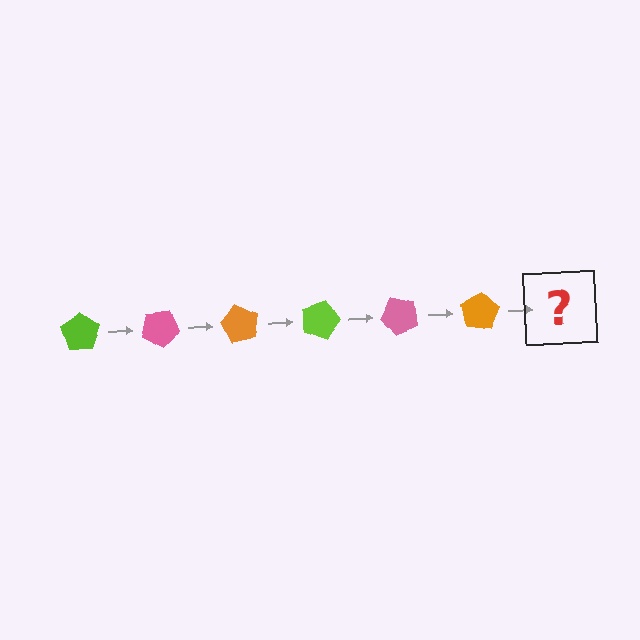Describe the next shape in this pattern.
It should be a lime pentagon, rotated 180 degrees from the start.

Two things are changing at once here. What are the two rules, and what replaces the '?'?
The two rules are that it rotates 30 degrees each step and the color cycles through lime, pink, and orange. The '?' should be a lime pentagon, rotated 180 degrees from the start.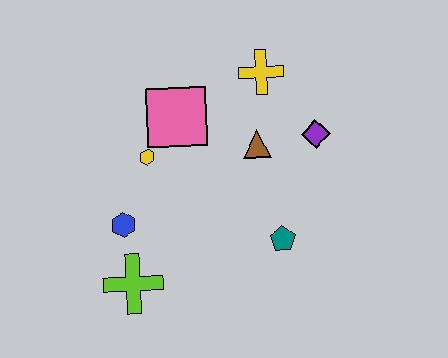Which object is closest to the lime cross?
The blue hexagon is closest to the lime cross.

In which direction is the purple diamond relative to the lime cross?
The purple diamond is to the right of the lime cross.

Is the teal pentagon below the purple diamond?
Yes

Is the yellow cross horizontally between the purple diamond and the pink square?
Yes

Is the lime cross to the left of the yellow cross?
Yes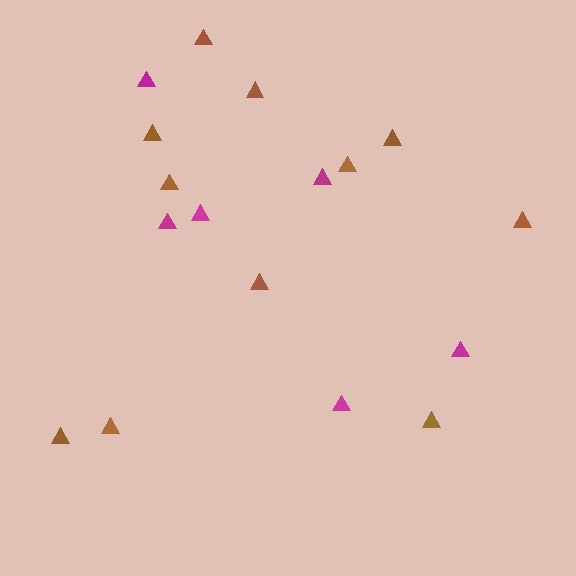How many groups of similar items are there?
There are 2 groups: one group of magenta triangles (6) and one group of brown triangles (11).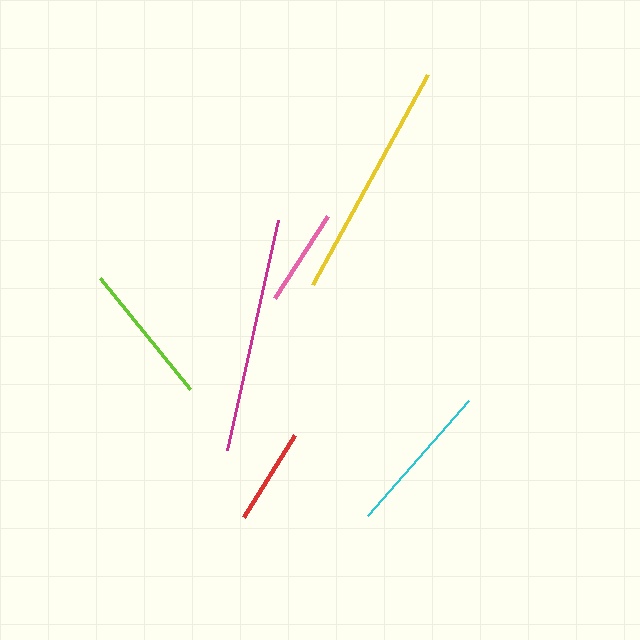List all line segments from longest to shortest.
From longest to shortest: yellow, magenta, cyan, lime, pink, red.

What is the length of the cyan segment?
The cyan segment is approximately 154 pixels long.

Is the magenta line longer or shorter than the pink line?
The magenta line is longer than the pink line.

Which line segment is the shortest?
The red line is the shortest at approximately 96 pixels.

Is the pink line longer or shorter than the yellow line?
The yellow line is longer than the pink line.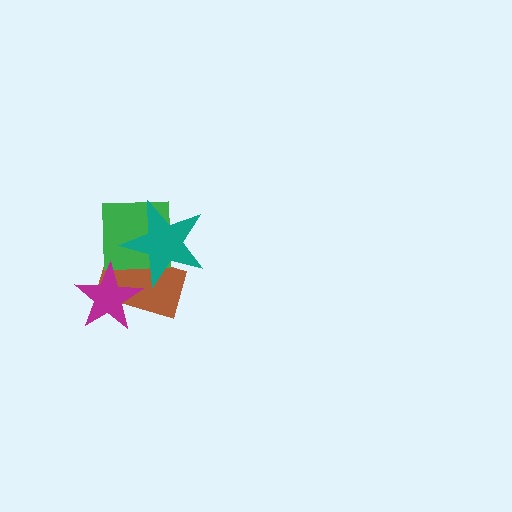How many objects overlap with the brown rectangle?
3 objects overlap with the brown rectangle.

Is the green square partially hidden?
Yes, it is partially covered by another shape.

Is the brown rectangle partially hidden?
Yes, it is partially covered by another shape.